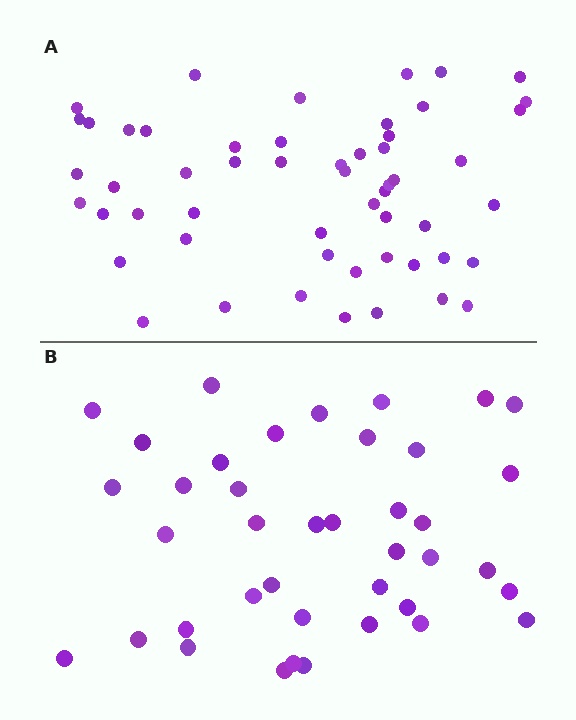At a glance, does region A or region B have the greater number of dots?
Region A (the top region) has more dots.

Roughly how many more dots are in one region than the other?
Region A has approximately 15 more dots than region B.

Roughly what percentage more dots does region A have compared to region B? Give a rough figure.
About 35% more.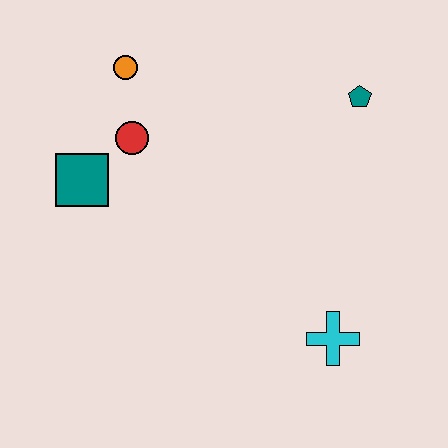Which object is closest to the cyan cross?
The teal pentagon is closest to the cyan cross.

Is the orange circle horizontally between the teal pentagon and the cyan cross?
No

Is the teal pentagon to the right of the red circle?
Yes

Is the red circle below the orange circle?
Yes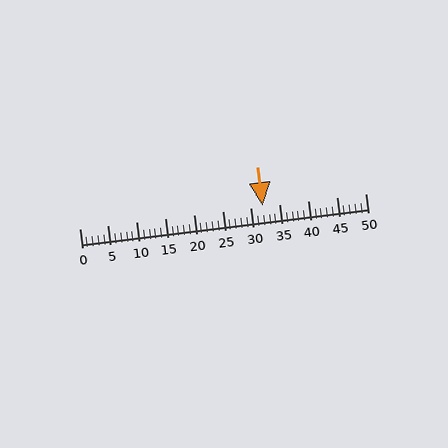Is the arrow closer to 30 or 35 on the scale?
The arrow is closer to 30.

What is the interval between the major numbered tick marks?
The major tick marks are spaced 5 units apart.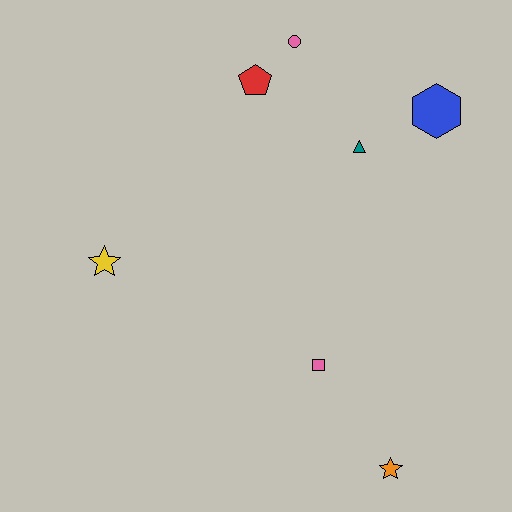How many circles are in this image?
There is 1 circle.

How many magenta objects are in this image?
There are no magenta objects.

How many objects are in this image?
There are 7 objects.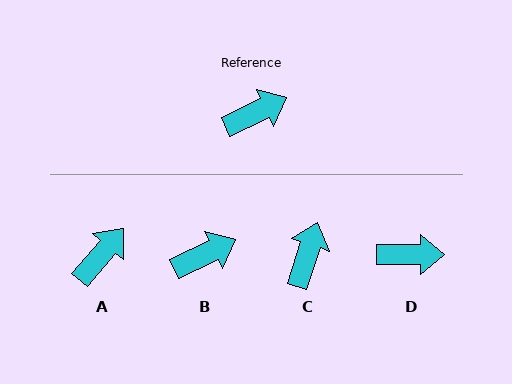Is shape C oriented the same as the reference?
No, it is off by about 47 degrees.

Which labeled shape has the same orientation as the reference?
B.